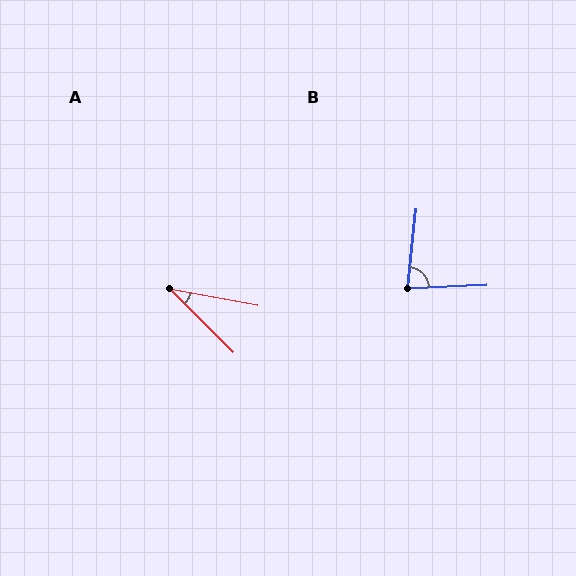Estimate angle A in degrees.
Approximately 35 degrees.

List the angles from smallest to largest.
A (35°), B (81°).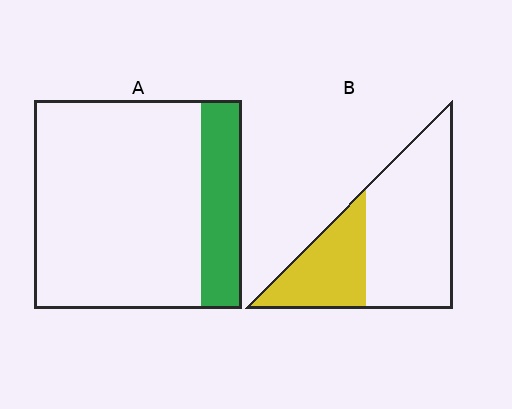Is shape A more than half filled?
No.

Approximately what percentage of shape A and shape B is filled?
A is approximately 20% and B is approximately 35%.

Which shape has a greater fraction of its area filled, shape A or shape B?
Shape B.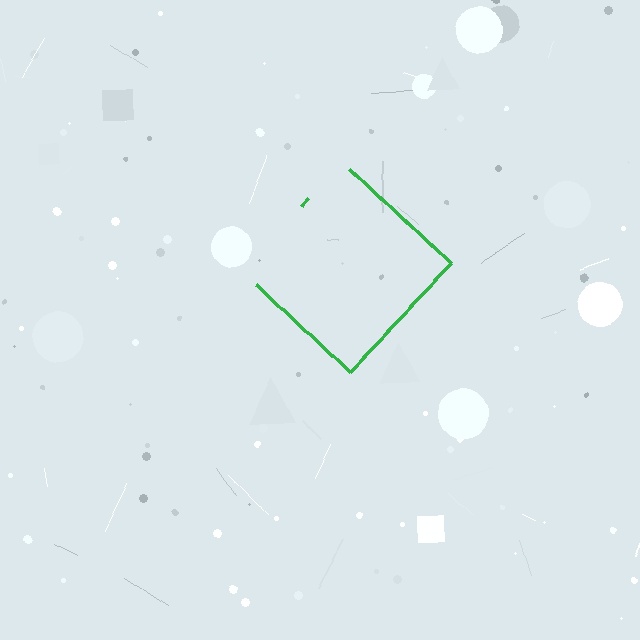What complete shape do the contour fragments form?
The contour fragments form a diamond.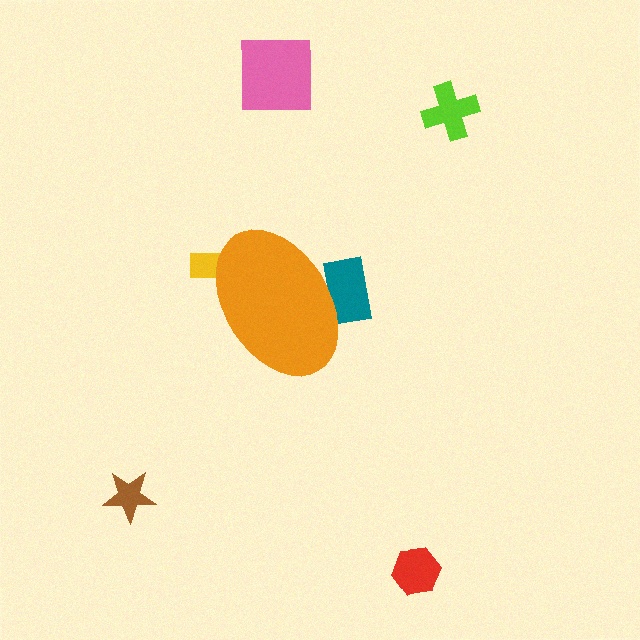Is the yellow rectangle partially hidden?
Yes, the yellow rectangle is partially hidden behind the orange ellipse.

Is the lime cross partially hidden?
No, the lime cross is fully visible.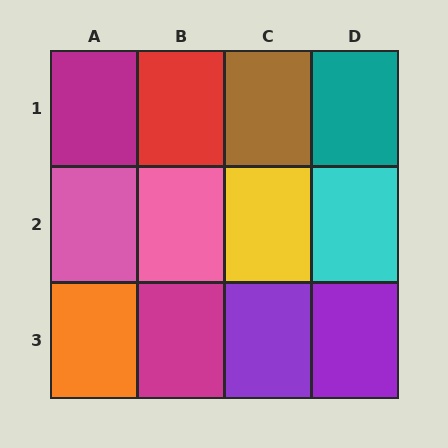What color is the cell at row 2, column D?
Cyan.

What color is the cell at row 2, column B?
Pink.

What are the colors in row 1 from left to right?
Magenta, red, brown, teal.